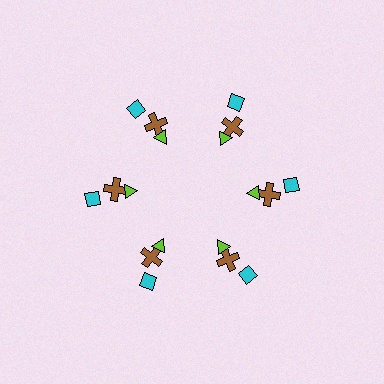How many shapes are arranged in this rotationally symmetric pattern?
There are 18 shapes, arranged in 6 groups of 3.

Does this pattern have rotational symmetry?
Yes, this pattern has 6-fold rotational symmetry. It looks the same after rotating 60 degrees around the center.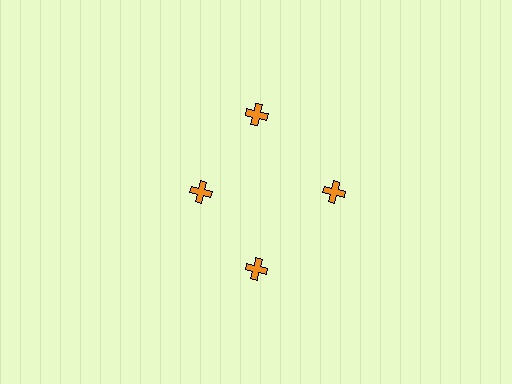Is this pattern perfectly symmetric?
No. The 4 orange crosses are arranged in a ring, but one element near the 9 o'clock position is pulled inward toward the center, breaking the 4-fold rotational symmetry.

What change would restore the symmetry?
The symmetry would be restored by moving it outward, back onto the ring so that all 4 crosses sit at equal angles and equal distance from the center.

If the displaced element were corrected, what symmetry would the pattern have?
It would have 4-fold rotational symmetry — the pattern would map onto itself every 90 degrees.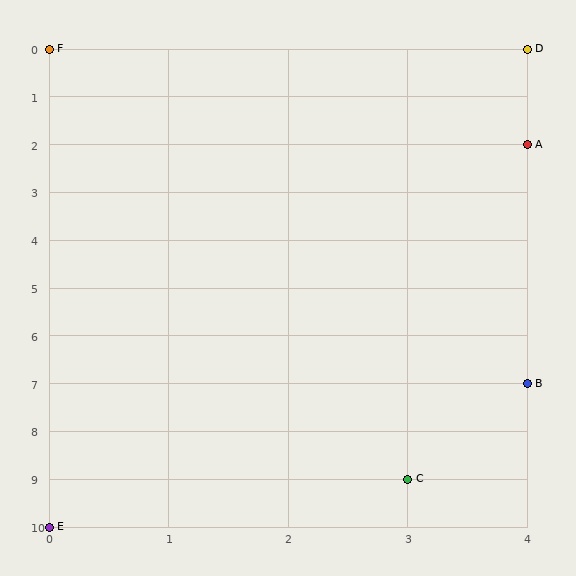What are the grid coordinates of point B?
Point B is at grid coordinates (4, 7).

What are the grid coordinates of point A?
Point A is at grid coordinates (4, 2).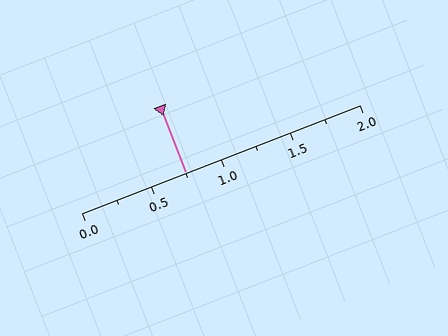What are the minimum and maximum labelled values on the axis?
The axis runs from 0.0 to 2.0.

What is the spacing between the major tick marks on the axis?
The major ticks are spaced 0.5 apart.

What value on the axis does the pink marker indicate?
The marker indicates approximately 0.75.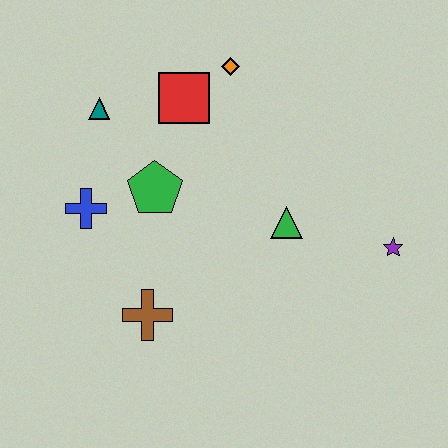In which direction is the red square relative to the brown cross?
The red square is above the brown cross.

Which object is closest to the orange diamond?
The red square is closest to the orange diamond.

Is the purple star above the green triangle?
No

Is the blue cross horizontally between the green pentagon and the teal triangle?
No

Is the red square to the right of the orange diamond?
No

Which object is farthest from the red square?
The purple star is farthest from the red square.